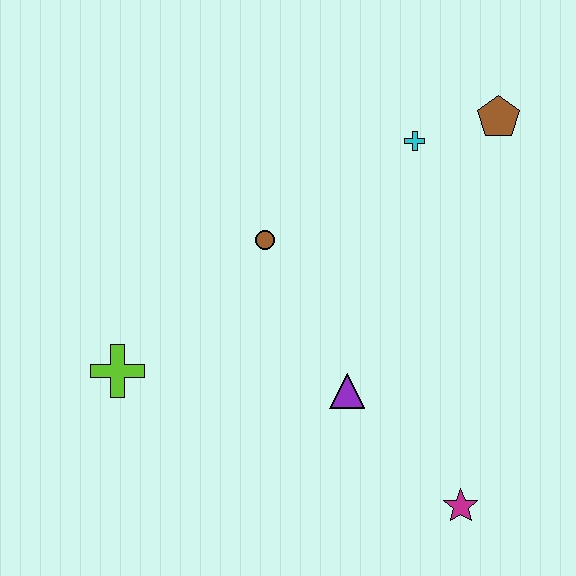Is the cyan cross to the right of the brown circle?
Yes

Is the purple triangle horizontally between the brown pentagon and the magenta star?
No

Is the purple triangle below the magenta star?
No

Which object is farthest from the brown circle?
The magenta star is farthest from the brown circle.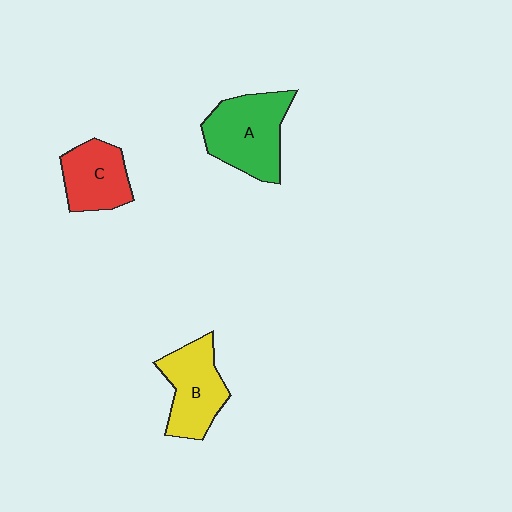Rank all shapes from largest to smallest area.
From largest to smallest: A (green), B (yellow), C (red).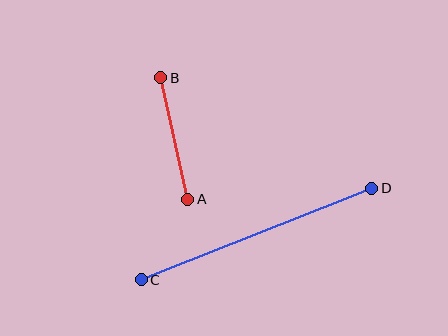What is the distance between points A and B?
The distance is approximately 124 pixels.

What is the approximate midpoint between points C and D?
The midpoint is at approximately (256, 234) pixels.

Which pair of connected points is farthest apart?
Points C and D are farthest apart.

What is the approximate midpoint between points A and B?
The midpoint is at approximately (174, 138) pixels.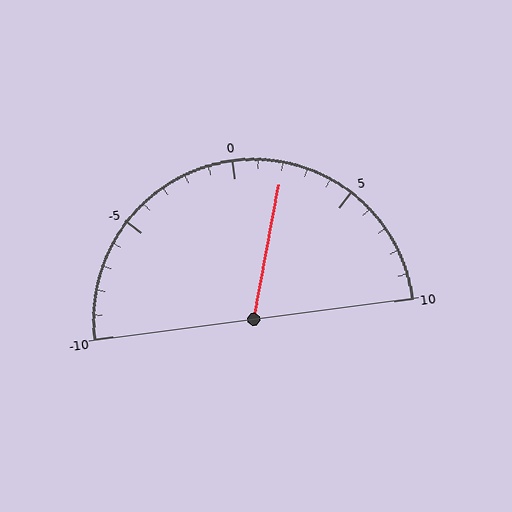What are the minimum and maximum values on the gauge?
The gauge ranges from -10 to 10.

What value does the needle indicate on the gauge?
The needle indicates approximately 2.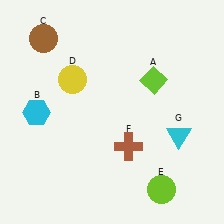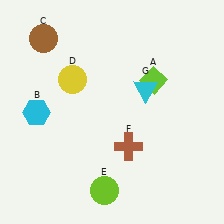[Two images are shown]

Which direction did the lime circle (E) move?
The lime circle (E) moved left.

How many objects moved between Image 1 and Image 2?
2 objects moved between the two images.